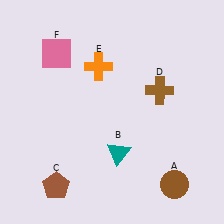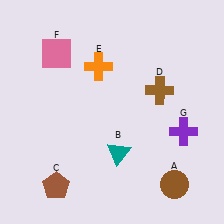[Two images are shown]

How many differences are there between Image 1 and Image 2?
There is 1 difference between the two images.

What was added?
A purple cross (G) was added in Image 2.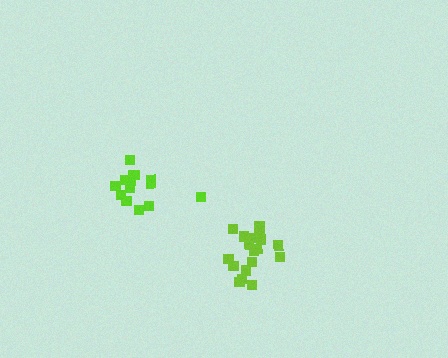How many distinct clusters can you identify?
There are 2 distinct clusters.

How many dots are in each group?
Group 1: 18 dots, Group 2: 14 dots (32 total).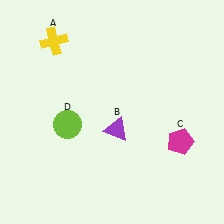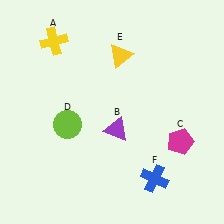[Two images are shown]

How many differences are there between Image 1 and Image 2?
There are 2 differences between the two images.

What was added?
A yellow triangle (E), a blue cross (F) were added in Image 2.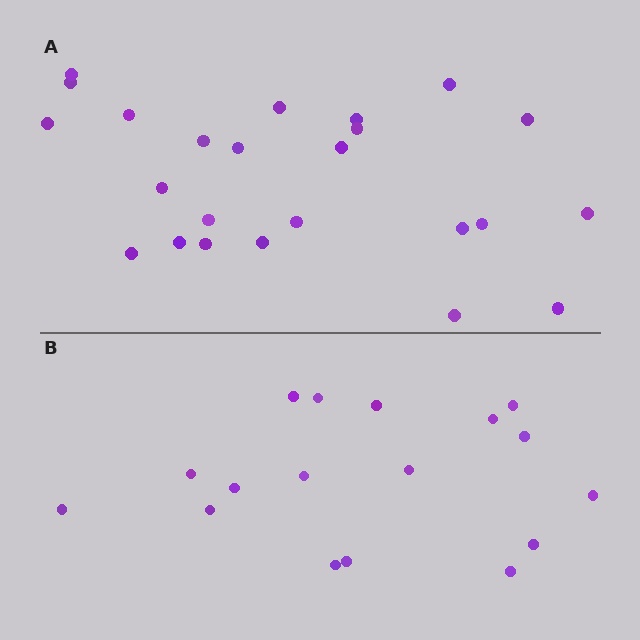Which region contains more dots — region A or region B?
Region A (the top region) has more dots.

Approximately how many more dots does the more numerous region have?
Region A has roughly 8 or so more dots than region B.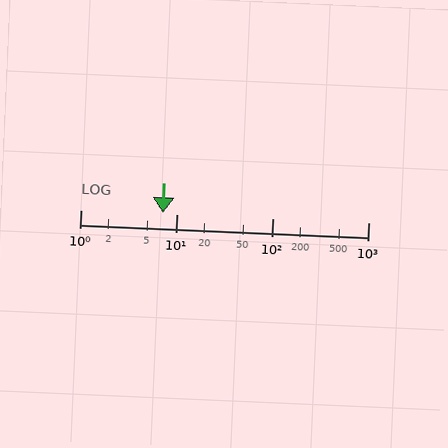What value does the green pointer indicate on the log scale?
The pointer indicates approximately 7.2.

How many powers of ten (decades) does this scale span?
The scale spans 3 decades, from 1 to 1000.